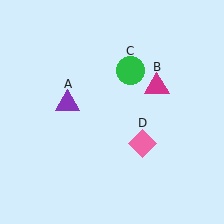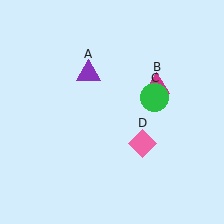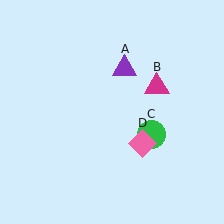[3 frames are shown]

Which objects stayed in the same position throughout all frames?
Magenta triangle (object B) and pink diamond (object D) remained stationary.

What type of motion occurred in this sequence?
The purple triangle (object A), green circle (object C) rotated clockwise around the center of the scene.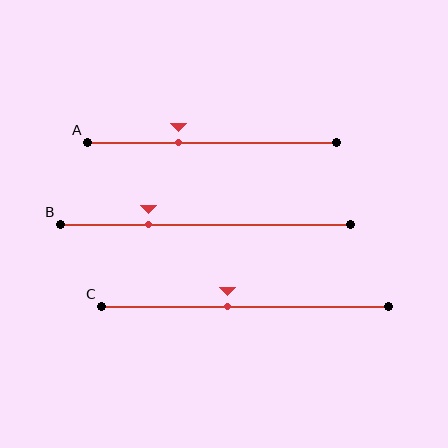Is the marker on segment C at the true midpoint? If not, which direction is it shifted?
No, the marker on segment C is shifted to the left by about 6% of the segment length.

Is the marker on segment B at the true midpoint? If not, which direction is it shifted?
No, the marker on segment B is shifted to the left by about 19% of the segment length.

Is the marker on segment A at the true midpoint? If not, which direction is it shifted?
No, the marker on segment A is shifted to the left by about 13% of the segment length.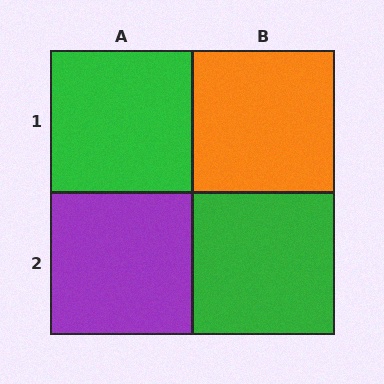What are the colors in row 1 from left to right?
Green, orange.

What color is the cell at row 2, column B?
Green.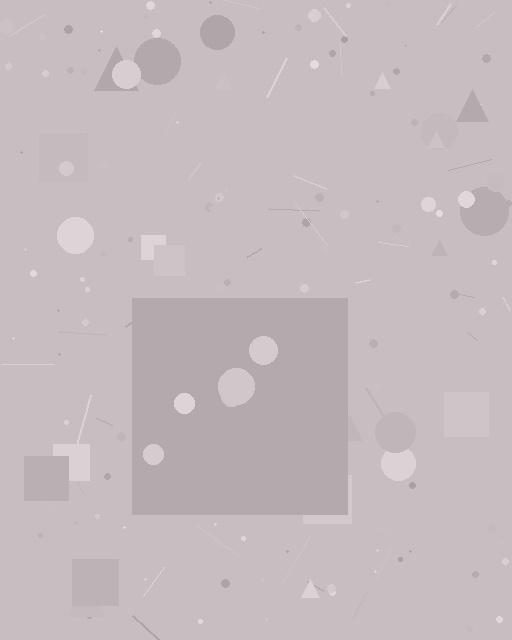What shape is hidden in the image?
A square is hidden in the image.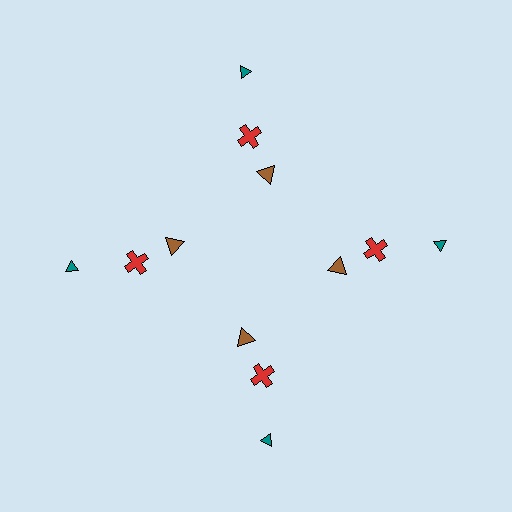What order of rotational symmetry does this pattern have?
This pattern has 4-fold rotational symmetry.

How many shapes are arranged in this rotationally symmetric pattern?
There are 12 shapes, arranged in 4 groups of 3.